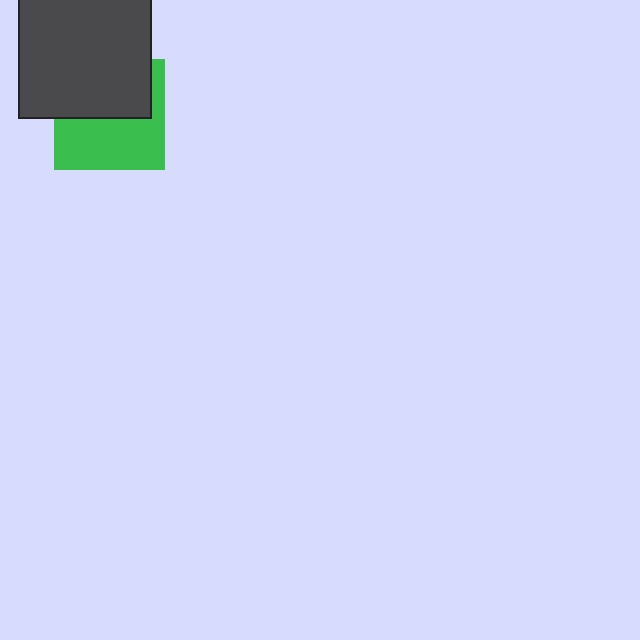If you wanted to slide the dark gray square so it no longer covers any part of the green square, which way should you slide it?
Slide it up — that is the most direct way to separate the two shapes.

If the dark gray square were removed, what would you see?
You would see the complete green square.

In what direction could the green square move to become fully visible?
The green square could move down. That would shift it out from behind the dark gray square entirely.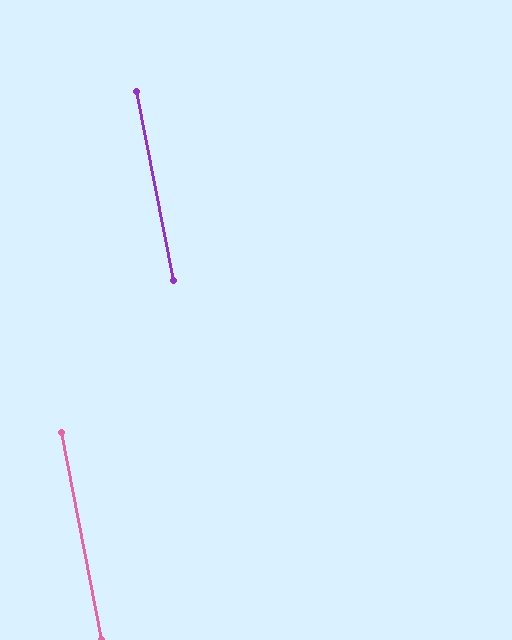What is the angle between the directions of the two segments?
Approximately 0 degrees.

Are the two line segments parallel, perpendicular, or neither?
Parallel — their directions differ by only 0.1°.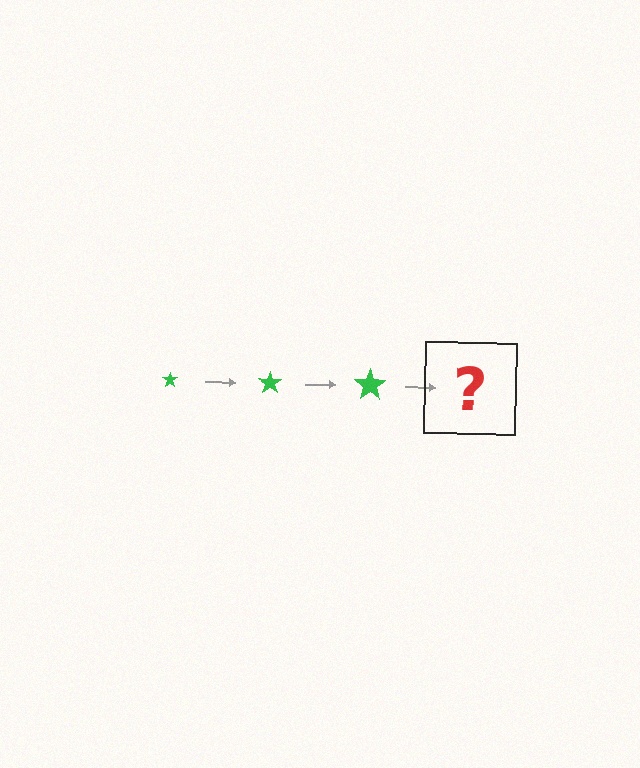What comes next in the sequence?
The next element should be a green star, larger than the previous one.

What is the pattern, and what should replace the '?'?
The pattern is that the star gets progressively larger each step. The '?' should be a green star, larger than the previous one.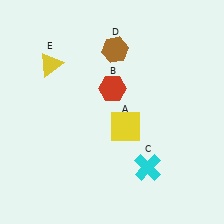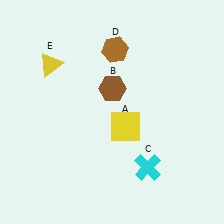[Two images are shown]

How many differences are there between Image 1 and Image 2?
There is 1 difference between the two images.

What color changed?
The hexagon (B) changed from red in Image 1 to brown in Image 2.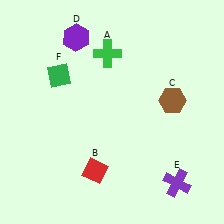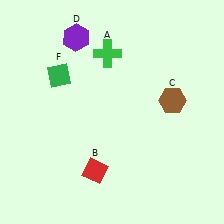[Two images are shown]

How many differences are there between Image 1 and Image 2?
There is 1 difference between the two images.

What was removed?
The purple cross (E) was removed in Image 2.